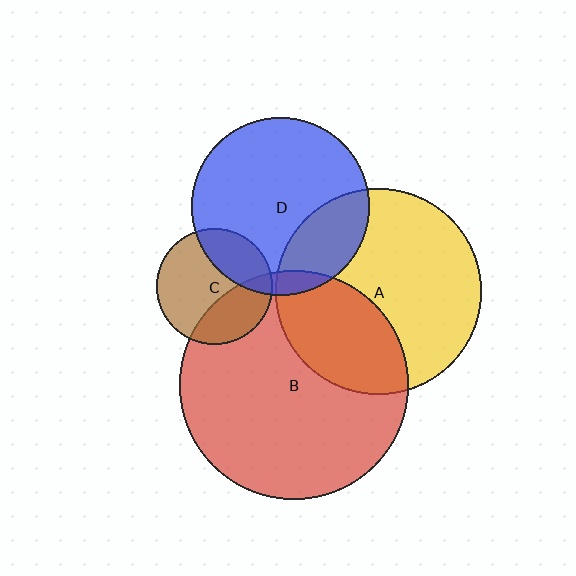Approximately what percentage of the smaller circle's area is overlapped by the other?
Approximately 30%.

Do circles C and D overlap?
Yes.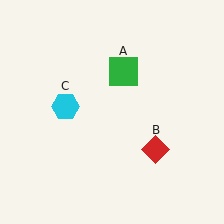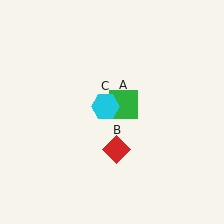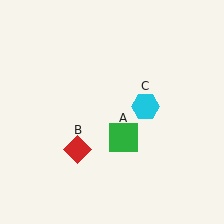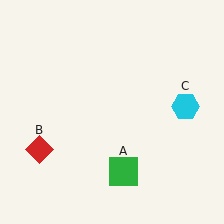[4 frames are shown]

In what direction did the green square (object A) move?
The green square (object A) moved down.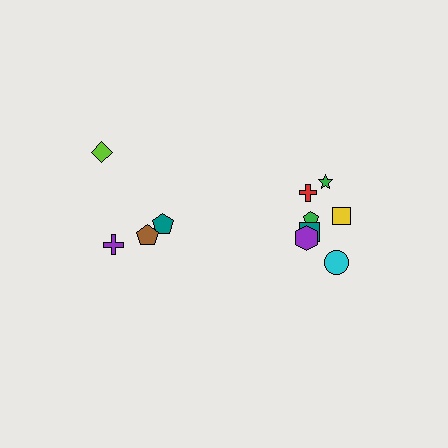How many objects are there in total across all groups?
There are 11 objects.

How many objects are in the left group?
There are 4 objects.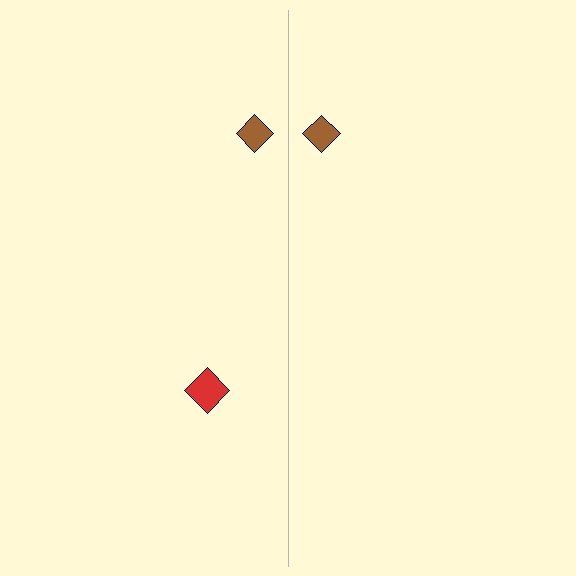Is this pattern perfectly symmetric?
No, the pattern is not perfectly symmetric. A red diamond is missing from the right side.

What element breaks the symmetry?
A red diamond is missing from the right side.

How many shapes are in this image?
There are 3 shapes in this image.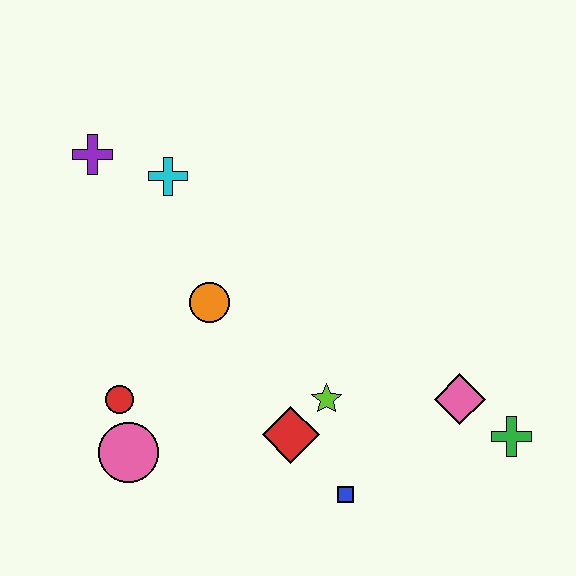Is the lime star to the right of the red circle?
Yes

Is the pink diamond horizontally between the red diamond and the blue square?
No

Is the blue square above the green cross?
No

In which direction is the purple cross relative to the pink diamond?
The purple cross is to the left of the pink diamond.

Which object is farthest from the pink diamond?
The purple cross is farthest from the pink diamond.